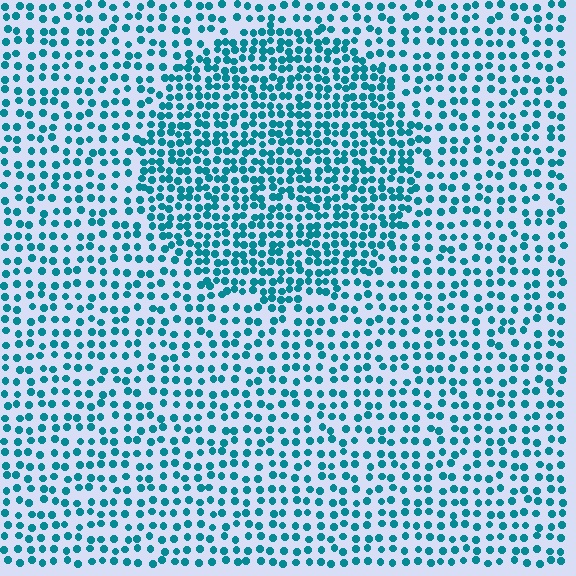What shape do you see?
I see a circle.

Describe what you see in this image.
The image contains small teal elements arranged at two different densities. A circle-shaped region is visible where the elements are more densely packed than the surrounding area.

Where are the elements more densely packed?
The elements are more densely packed inside the circle boundary.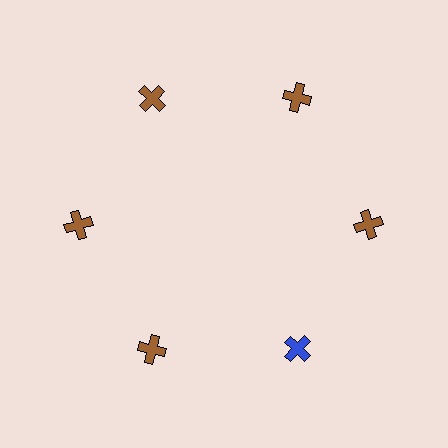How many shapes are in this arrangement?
There are 6 shapes arranged in a ring pattern.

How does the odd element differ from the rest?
It has a different color: blue instead of brown.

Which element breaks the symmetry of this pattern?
The blue cross at roughly the 5 o'clock position breaks the symmetry. All other shapes are brown crosses.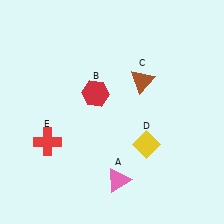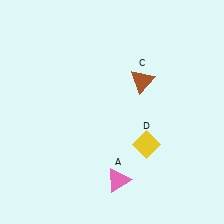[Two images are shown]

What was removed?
The red hexagon (B), the red cross (E) were removed in Image 2.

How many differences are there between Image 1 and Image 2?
There are 2 differences between the two images.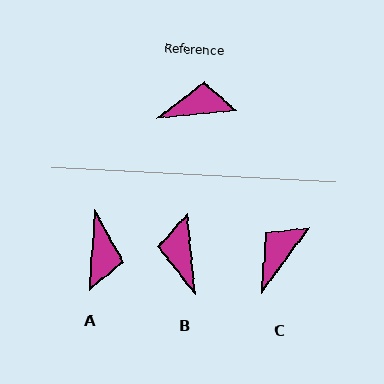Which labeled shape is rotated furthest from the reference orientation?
A, about 99 degrees away.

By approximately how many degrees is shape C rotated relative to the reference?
Approximately 48 degrees counter-clockwise.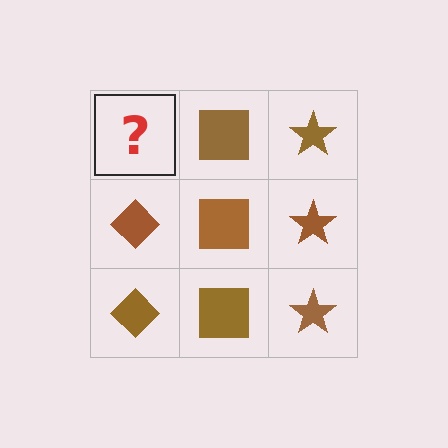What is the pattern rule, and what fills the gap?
The rule is that each column has a consistent shape. The gap should be filled with a brown diamond.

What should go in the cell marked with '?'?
The missing cell should contain a brown diamond.